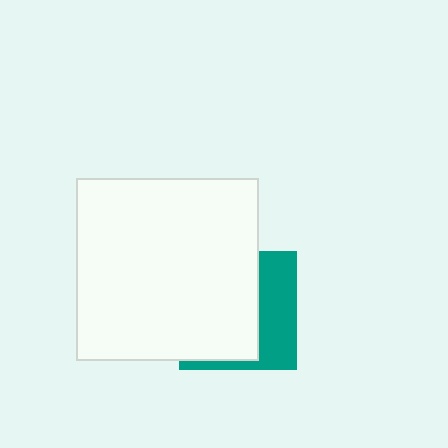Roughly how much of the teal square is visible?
A small part of it is visible (roughly 37%).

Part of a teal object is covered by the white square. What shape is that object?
It is a square.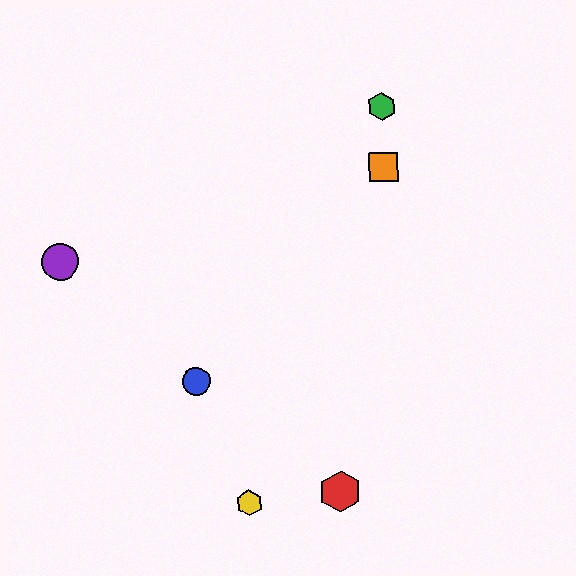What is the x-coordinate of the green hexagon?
The green hexagon is at x≈382.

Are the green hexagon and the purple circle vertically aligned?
No, the green hexagon is at x≈382 and the purple circle is at x≈60.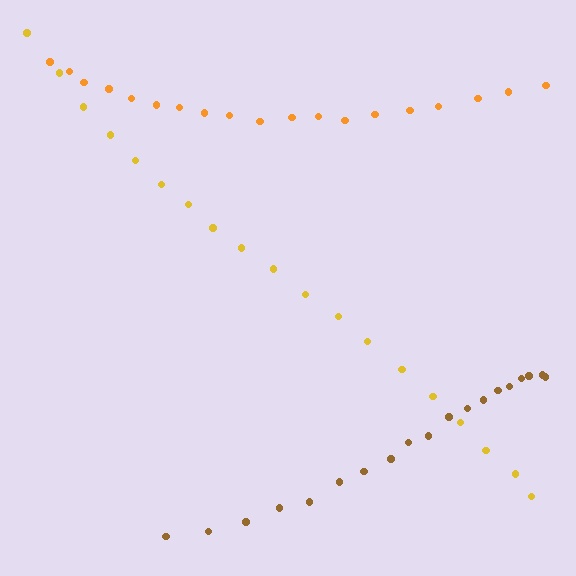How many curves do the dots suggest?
There are 3 distinct paths.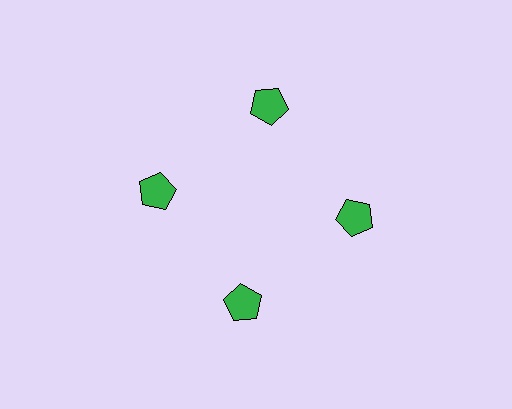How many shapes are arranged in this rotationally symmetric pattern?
There are 4 shapes, arranged in 4 groups of 1.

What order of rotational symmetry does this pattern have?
This pattern has 4-fold rotational symmetry.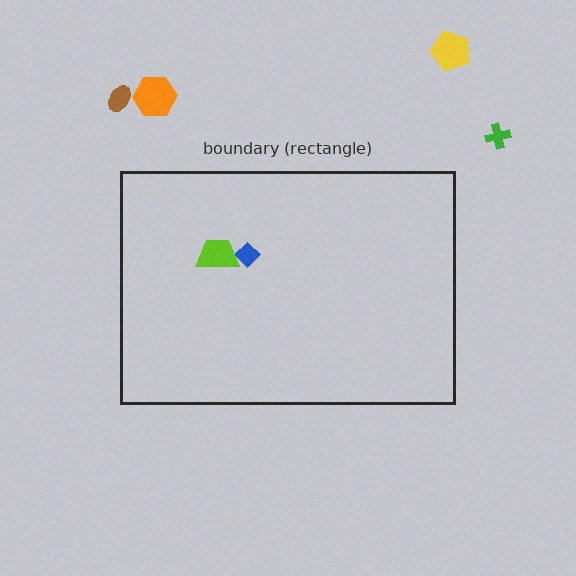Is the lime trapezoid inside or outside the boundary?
Inside.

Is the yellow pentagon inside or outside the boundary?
Outside.